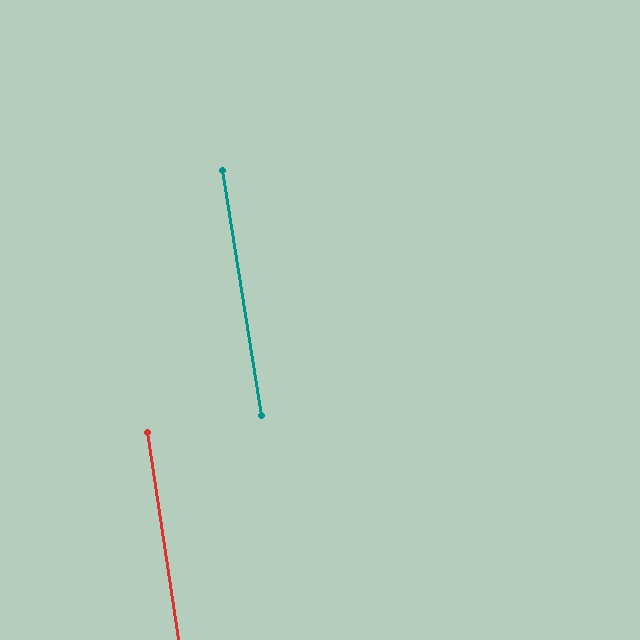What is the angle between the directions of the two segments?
Approximately 1 degree.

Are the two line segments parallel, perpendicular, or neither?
Parallel — their directions differ by only 0.6°.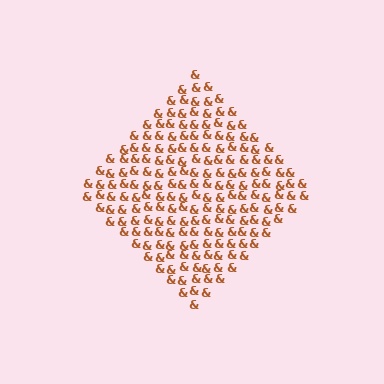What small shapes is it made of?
It is made of small ampersands.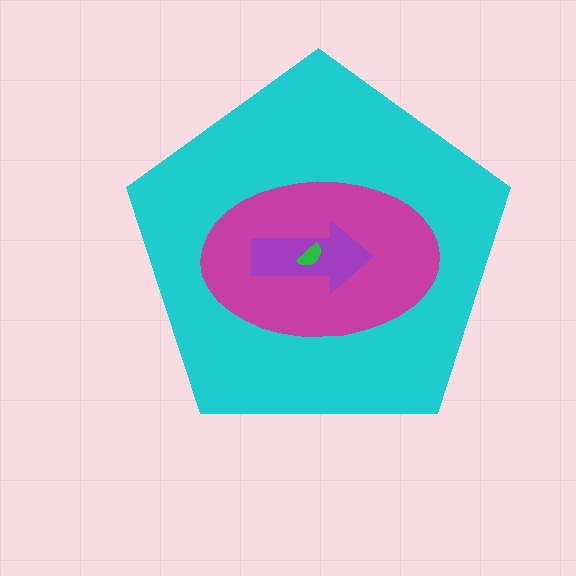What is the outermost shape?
The cyan pentagon.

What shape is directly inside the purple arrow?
The green semicircle.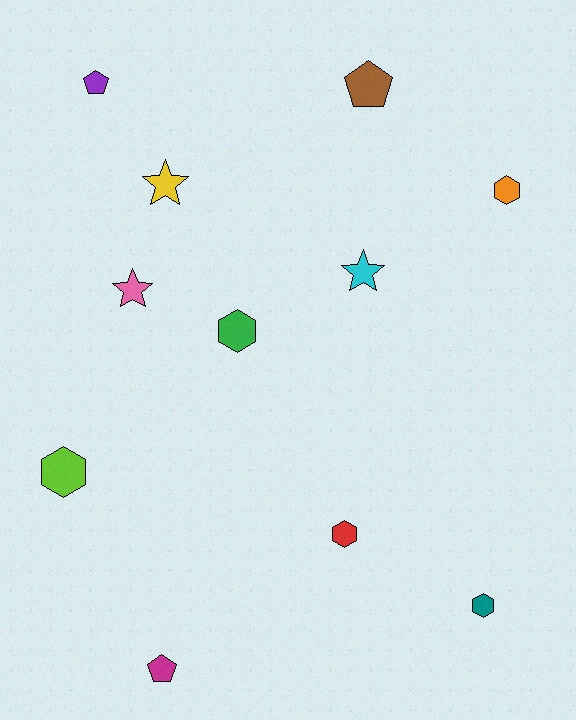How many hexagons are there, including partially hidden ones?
There are 5 hexagons.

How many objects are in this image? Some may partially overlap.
There are 11 objects.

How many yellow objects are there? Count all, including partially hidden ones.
There is 1 yellow object.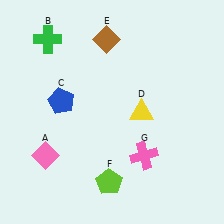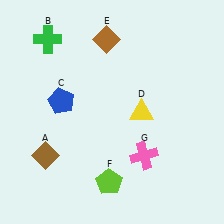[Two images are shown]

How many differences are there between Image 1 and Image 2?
There is 1 difference between the two images.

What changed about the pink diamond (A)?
In Image 1, A is pink. In Image 2, it changed to brown.